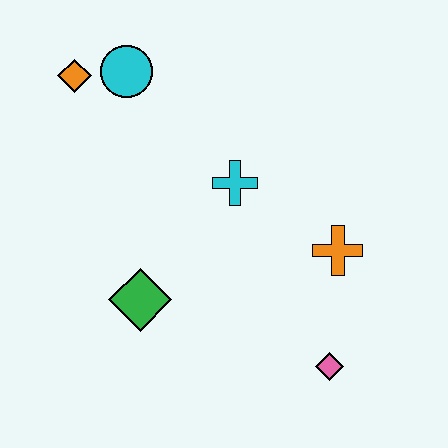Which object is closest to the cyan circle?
The orange diamond is closest to the cyan circle.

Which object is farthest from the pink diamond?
The orange diamond is farthest from the pink diamond.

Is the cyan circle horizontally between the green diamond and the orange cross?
No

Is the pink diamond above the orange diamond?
No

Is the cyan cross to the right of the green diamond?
Yes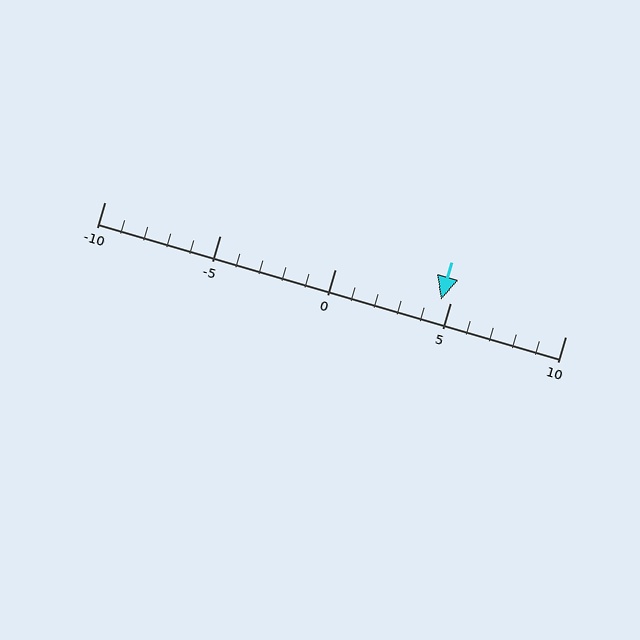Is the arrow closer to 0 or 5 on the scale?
The arrow is closer to 5.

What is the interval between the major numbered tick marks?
The major tick marks are spaced 5 units apart.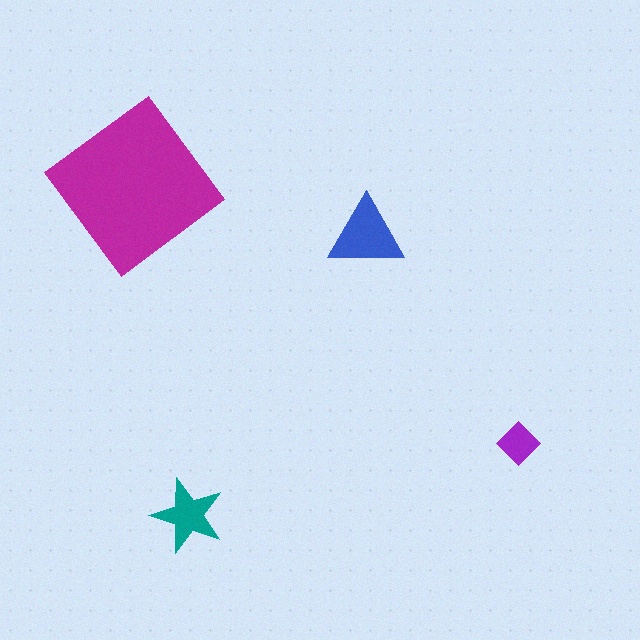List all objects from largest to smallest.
The magenta diamond, the blue triangle, the teal star, the purple diamond.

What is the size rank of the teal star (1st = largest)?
3rd.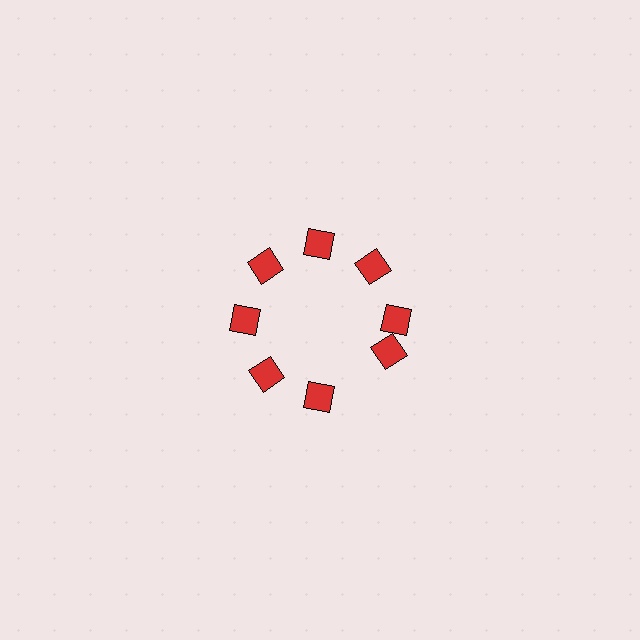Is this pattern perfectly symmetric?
No. The 8 red diamonds are arranged in a ring, but one element near the 4 o'clock position is rotated out of alignment along the ring, breaking the 8-fold rotational symmetry.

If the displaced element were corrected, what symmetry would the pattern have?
It would have 8-fold rotational symmetry — the pattern would map onto itself every 45 degrees.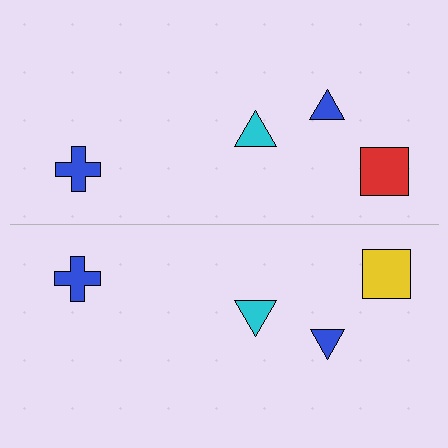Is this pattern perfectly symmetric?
No, the pattern is not perfectly symmetric. The yellow square on the bottom side breaks the symmetry — its mirror counterpart is red.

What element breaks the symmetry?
The yellow square on the bottom side breaks the symmetry — its mirror counterpart is red.